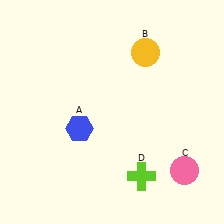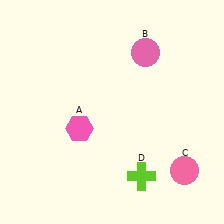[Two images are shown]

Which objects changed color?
A changed from blue to pink. B changed from yellow to pink.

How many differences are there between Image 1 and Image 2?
There are 2 differences between the two images.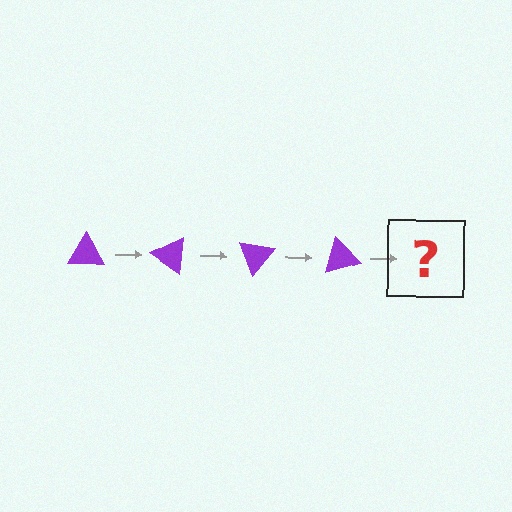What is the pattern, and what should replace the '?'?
The pattern is that the triangle rotates 35 degrees each step. The '?' should be a purple triangle rotated 140 degrees.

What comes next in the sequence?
The next element should be a purple triangle rotated 140 degrees.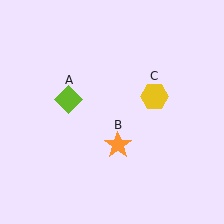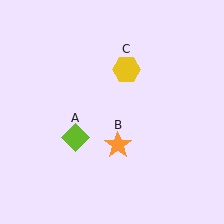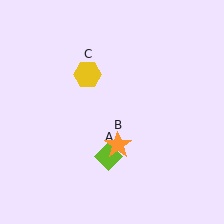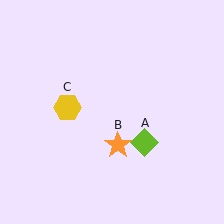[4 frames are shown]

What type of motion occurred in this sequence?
The lime diamond (object A), yellow hexagon (object C) rotated counterclockwise around the center of the scene.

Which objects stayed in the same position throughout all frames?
Orange star (object B) remained stationary.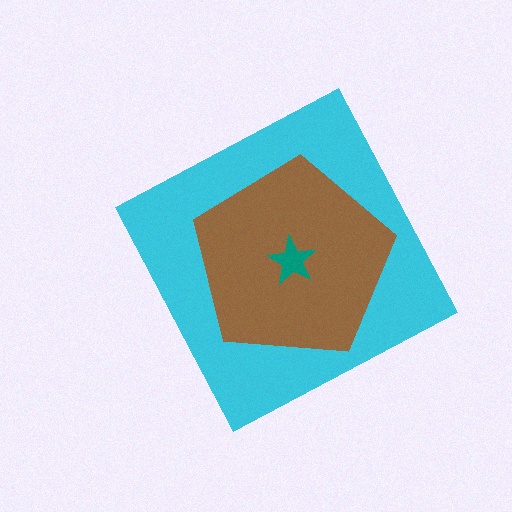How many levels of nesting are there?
3.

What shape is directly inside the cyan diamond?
The brown pentagon.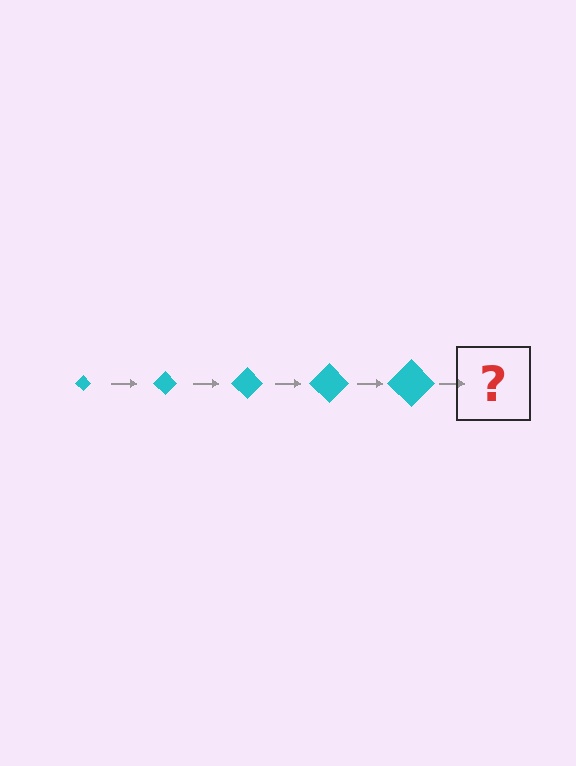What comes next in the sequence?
The next element should be a cyan diamond, larger than the previous one.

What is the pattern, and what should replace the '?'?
The pattern is that the diamond gets progressively larger each step. The '?' should be a cyan diamond, larger than the previous one.